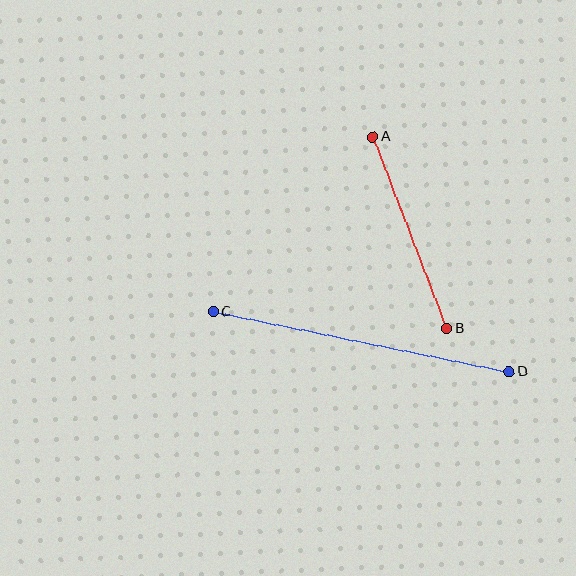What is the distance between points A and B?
The distance is approximately 206 pixels.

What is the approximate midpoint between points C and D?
The midpoint is at approximately (361, 342) pixels.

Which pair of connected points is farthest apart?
Points C and D are farthest apart.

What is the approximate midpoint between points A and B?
The midpoint is at approximately (410, 233) pixels.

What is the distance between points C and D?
The distance is approximately 302 pixels.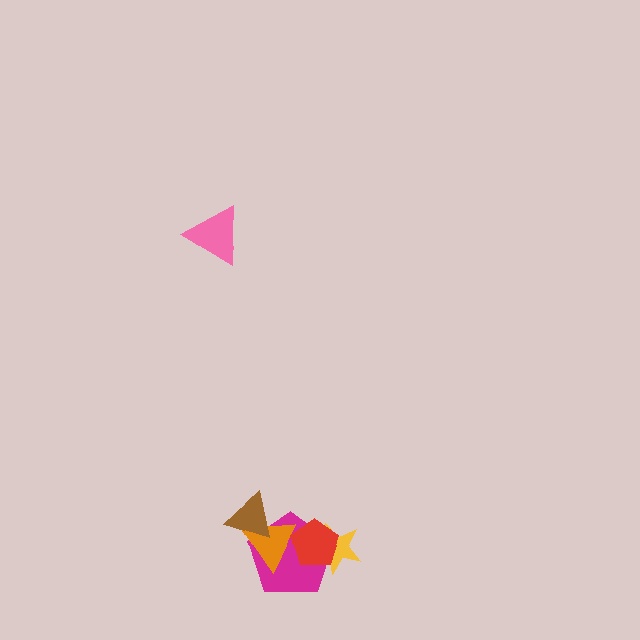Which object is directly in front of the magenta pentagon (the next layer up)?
The orange triangle is directly in front of the magenta pentagon.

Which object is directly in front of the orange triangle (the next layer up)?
The red pentagon is directly in front of the orange triangle.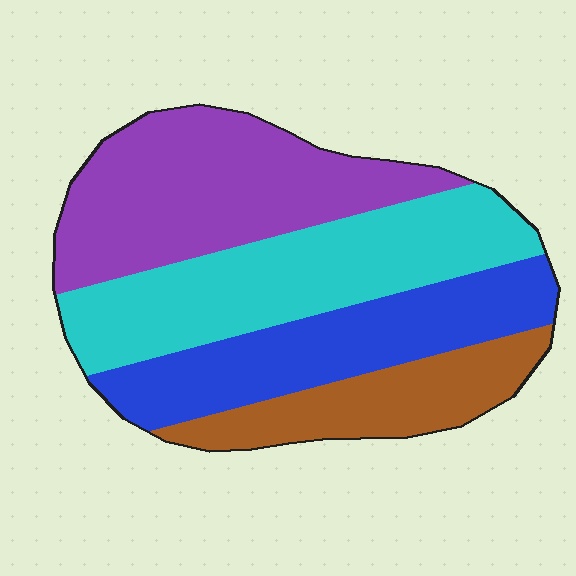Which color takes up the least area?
Brown, at roughly 15%.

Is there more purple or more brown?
Purple.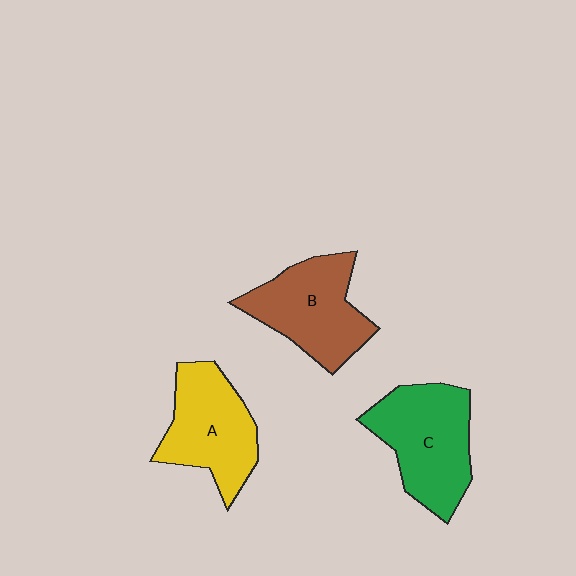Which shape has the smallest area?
Shape A (yellow).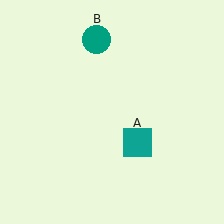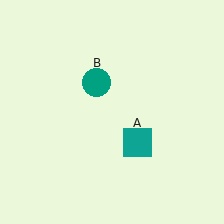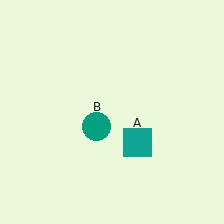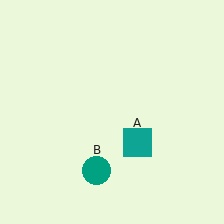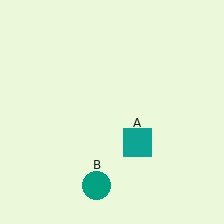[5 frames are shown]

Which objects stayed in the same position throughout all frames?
Teal square (object A) remained stationary.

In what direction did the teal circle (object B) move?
The teal circle (object B) moved down.